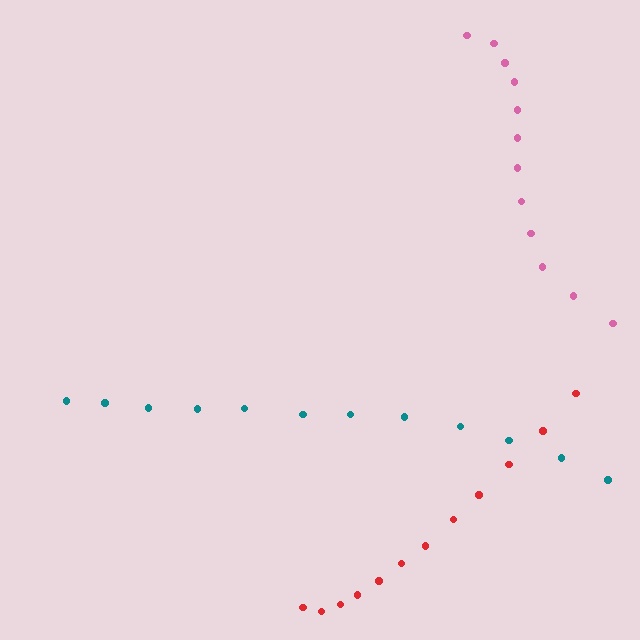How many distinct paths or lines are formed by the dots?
There are 3 distinct paths.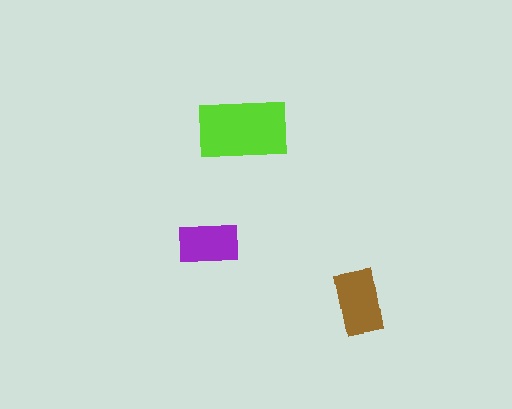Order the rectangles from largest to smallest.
the lime one, the brown one, the purple one.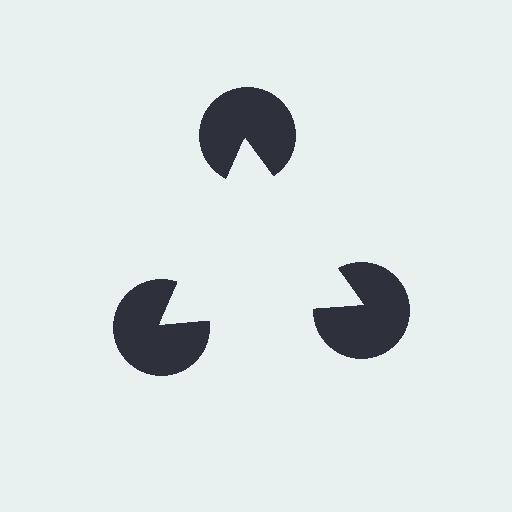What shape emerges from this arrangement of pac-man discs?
An illusory triangle — its edges are inferred from the aligned wedge cuts in the pac-man discs, not physically drawn.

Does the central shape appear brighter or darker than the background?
It typically appears slightly brighter than the background, even though no actual brightness change is drawn.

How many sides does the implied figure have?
3 sides.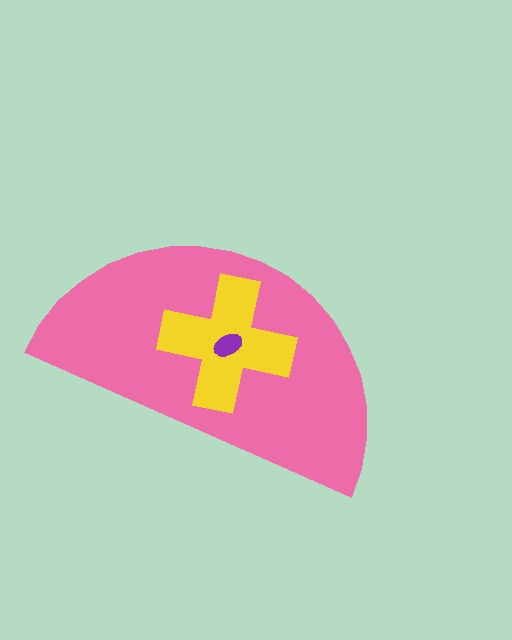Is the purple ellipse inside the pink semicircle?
Yes.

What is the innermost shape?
The purple ellipse.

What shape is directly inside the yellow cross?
The purple ellipse.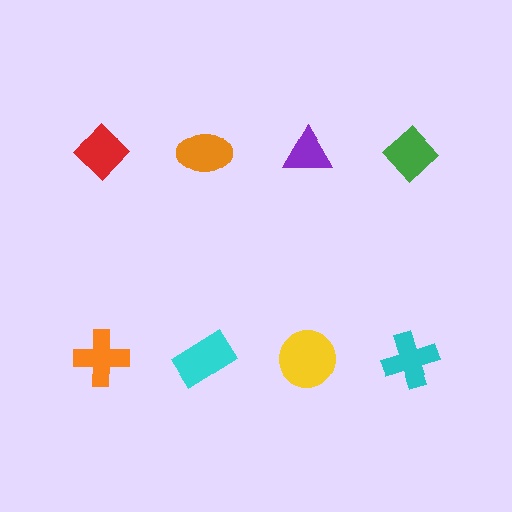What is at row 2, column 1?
An orange cross.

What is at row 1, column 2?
An orange ellipse.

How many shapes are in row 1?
4 shapes.